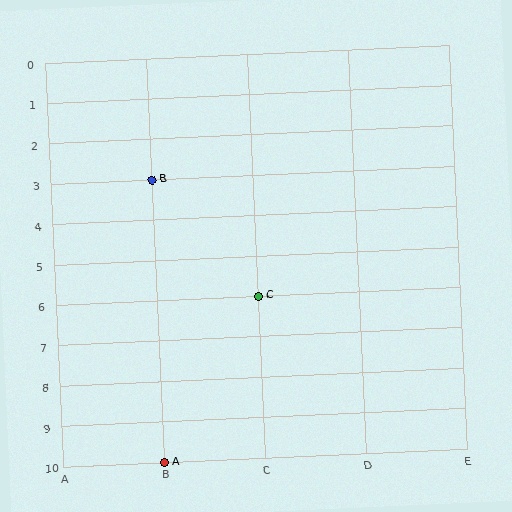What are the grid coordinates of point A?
Point A is at grid coordinates (B, 10).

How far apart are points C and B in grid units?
Points C and B are 1 column and 3 rows apart (about 3.2 grid units diagonally).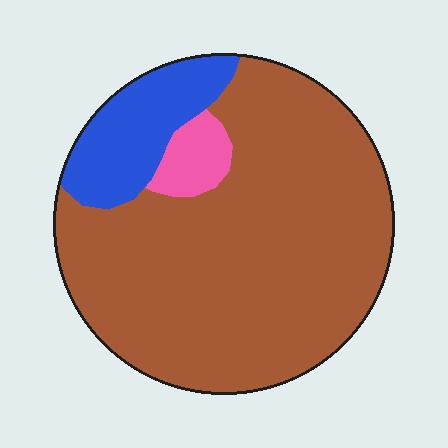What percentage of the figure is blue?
Blue takes up about one sixth (1/6) of the figure.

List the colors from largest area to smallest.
From largest to smallest: brown, blue, pink.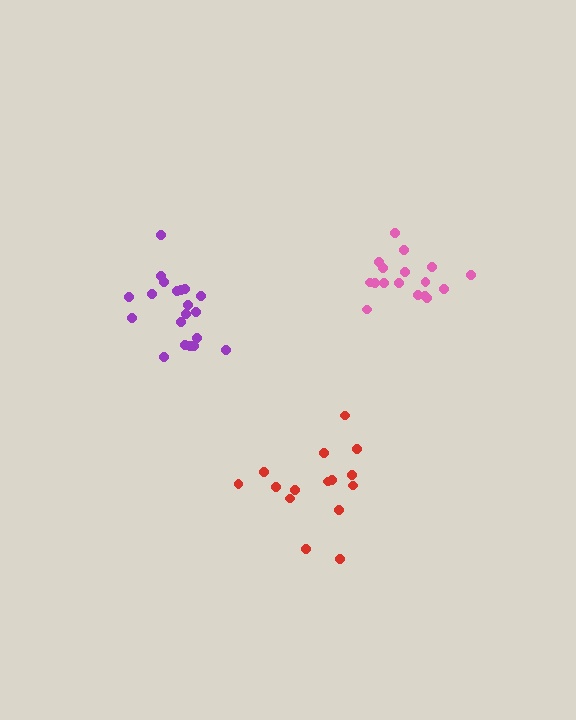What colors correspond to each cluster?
The clusters are colored: red, purple, pink.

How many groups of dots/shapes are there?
There are 3 groups.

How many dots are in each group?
Group 1: 15 dots, Group 2: 21 dots, Group 3: 17 dots (53 total).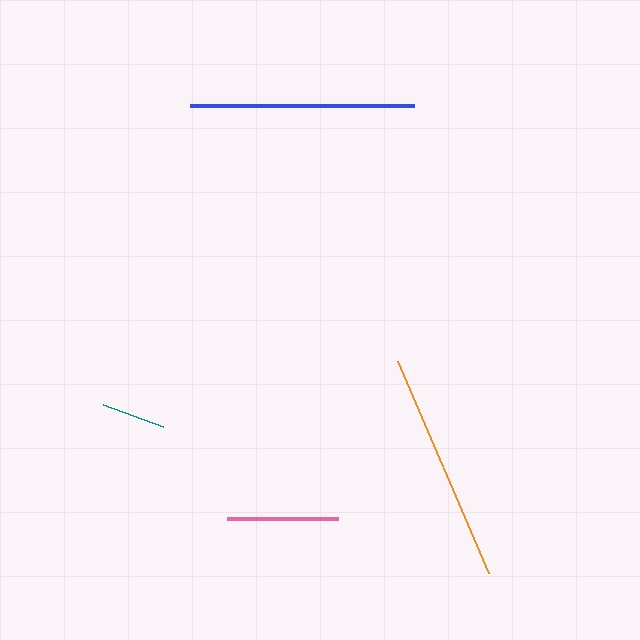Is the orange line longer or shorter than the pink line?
The orange line is longer than the pink line.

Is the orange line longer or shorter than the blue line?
The orange line is longer than the blue line.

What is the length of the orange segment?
The orange segment is approximately 231 pixels long.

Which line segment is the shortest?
The teal line is the shortest at approximately 64 pixels.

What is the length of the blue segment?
The blue segment is approximately 224 pixels long.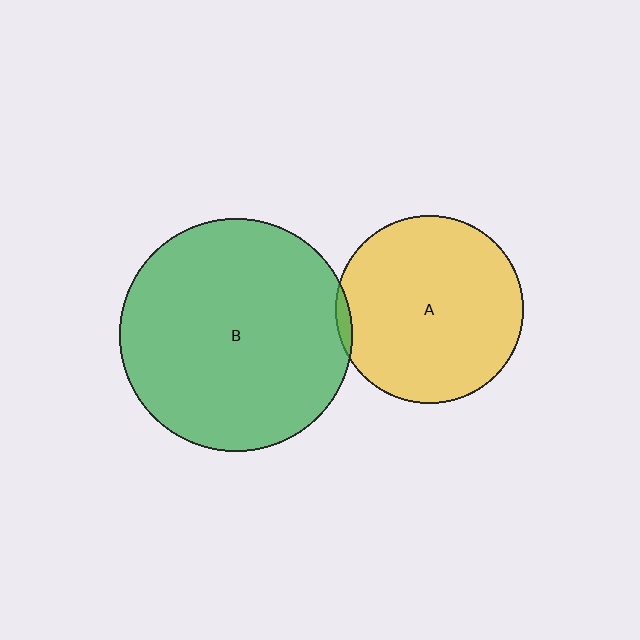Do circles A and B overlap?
Yes.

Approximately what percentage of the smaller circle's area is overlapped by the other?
Approximately 5%.